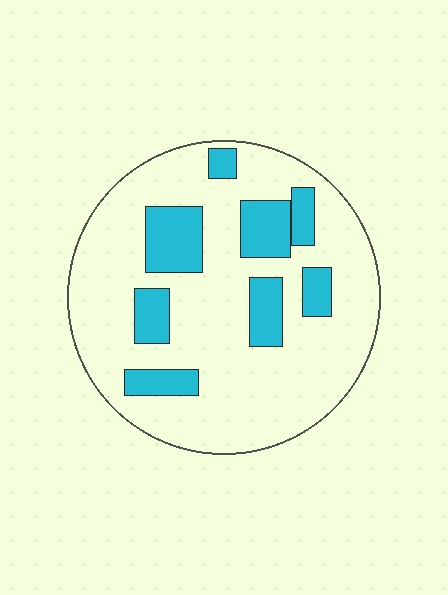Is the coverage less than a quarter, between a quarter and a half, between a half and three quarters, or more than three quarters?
Less than a quarter.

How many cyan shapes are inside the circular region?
8.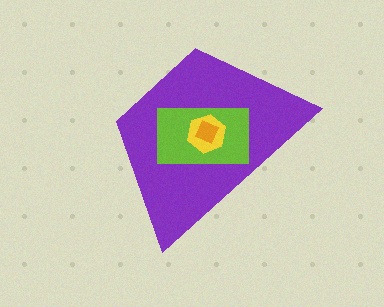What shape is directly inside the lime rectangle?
The yellow hexagon.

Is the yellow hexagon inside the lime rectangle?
Yes.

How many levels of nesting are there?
4.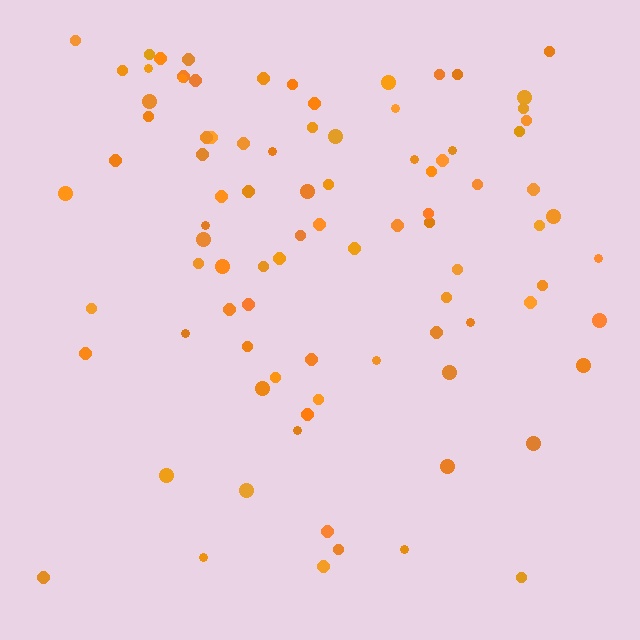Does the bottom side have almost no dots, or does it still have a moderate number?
Still a moderate number, just noticeably fewer than the top.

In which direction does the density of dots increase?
From bottom to top, with the top side densest.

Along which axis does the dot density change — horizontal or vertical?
Vertical.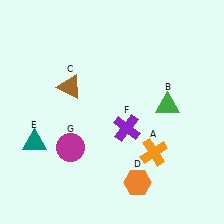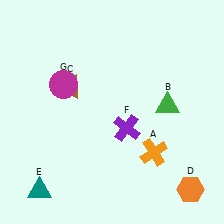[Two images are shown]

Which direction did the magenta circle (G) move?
The magenta circle (G) moved up.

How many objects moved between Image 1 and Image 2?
3 objects moved between the two images.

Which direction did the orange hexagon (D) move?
The orange hexagon (D) moved right.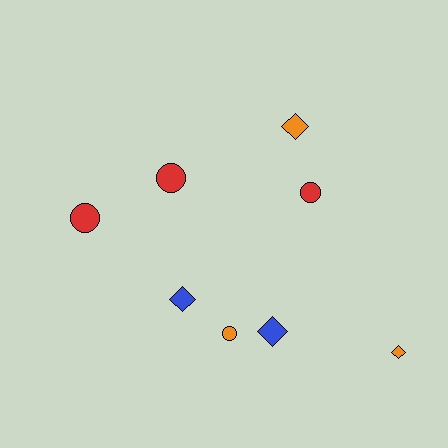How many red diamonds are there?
There are no red diamonds.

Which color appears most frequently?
Orange, with 3 objects.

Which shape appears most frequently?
Circle, with 4 objects.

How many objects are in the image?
There are 8 objects.